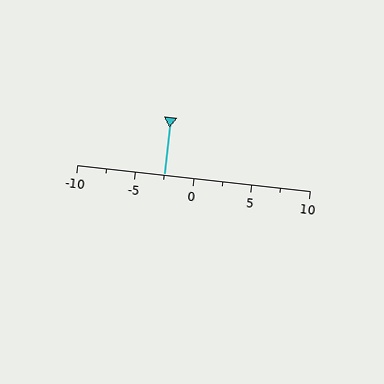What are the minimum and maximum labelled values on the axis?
The axis runs from -10 to 10.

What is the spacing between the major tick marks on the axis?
The major ticks are spaced 5 apart.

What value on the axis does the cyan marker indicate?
The marker indicates approximately -2.5.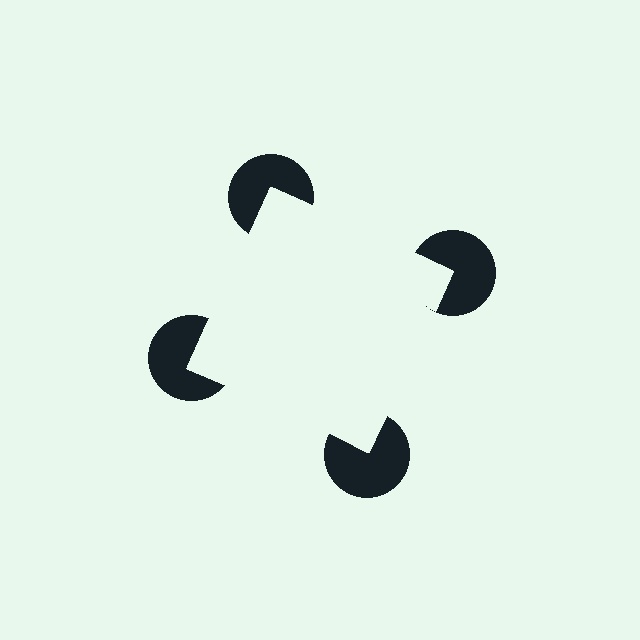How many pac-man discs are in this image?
There are 4 — one at each vertex of the illusory square.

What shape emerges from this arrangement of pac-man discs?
An illusory square — its edges are inferred from the aligned wedge cuts in the pac-man discs, not physically drawn.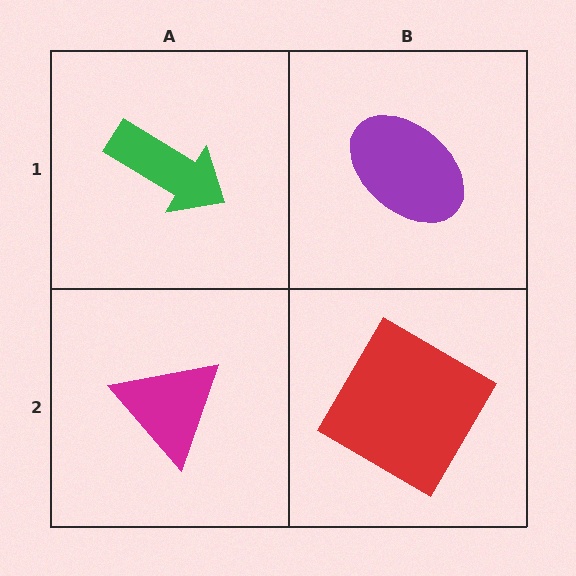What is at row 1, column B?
A purple ellipse.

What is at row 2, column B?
A red diamond.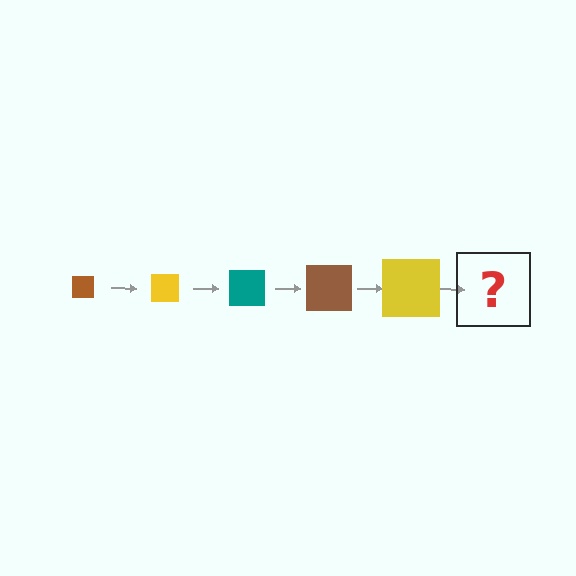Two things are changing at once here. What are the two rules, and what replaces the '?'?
The two rules are that the square grows larger each step and the color cycles through brown, yellow, and teal. The '?' should be a teal square, larger than the previous one.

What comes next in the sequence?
The next element should be a teal square, larger than the previous one.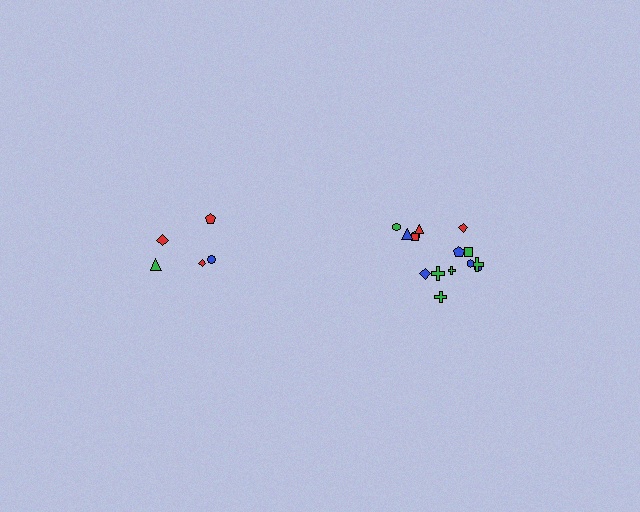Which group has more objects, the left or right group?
The right group.